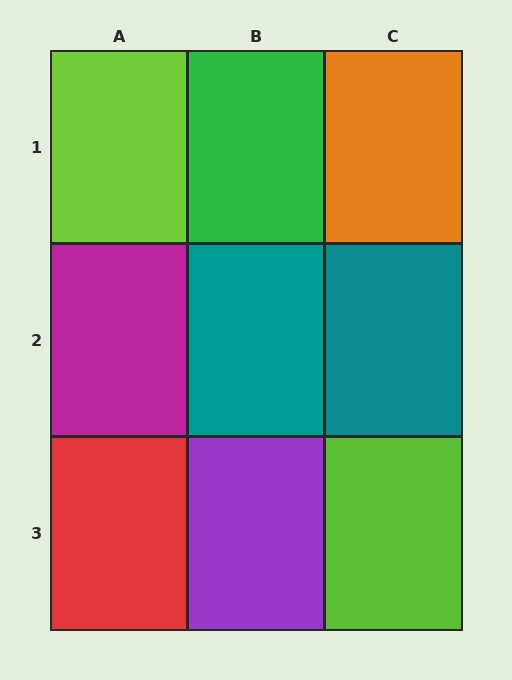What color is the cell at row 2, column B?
Teal.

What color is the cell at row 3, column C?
Lime.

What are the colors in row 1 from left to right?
Lime, green, orange.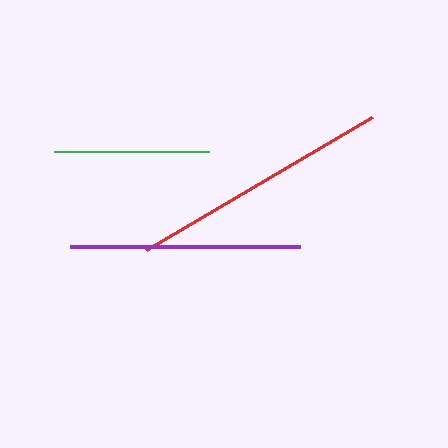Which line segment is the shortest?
The green line is the shortest at approximately 155 pixels.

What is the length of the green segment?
The green segment is approximately 155 pixels long.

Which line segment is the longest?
The red line is the longest at approximately 262 pixels.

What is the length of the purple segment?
The purple segment is approximately 230 pixels long.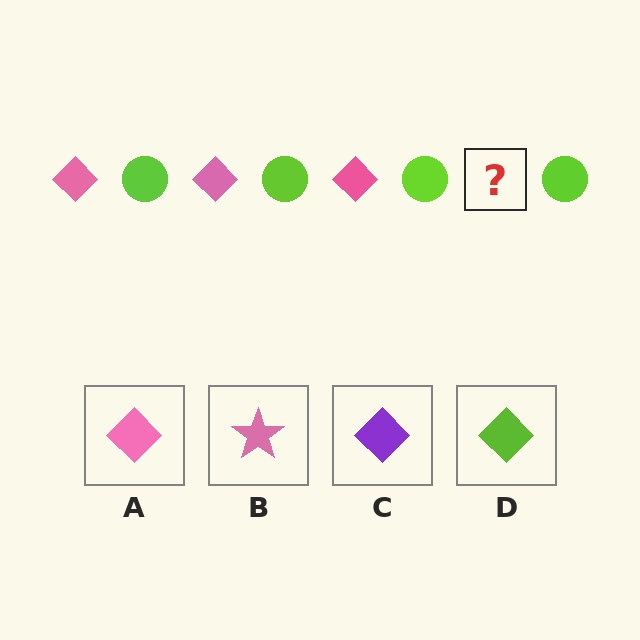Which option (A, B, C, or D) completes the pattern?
A.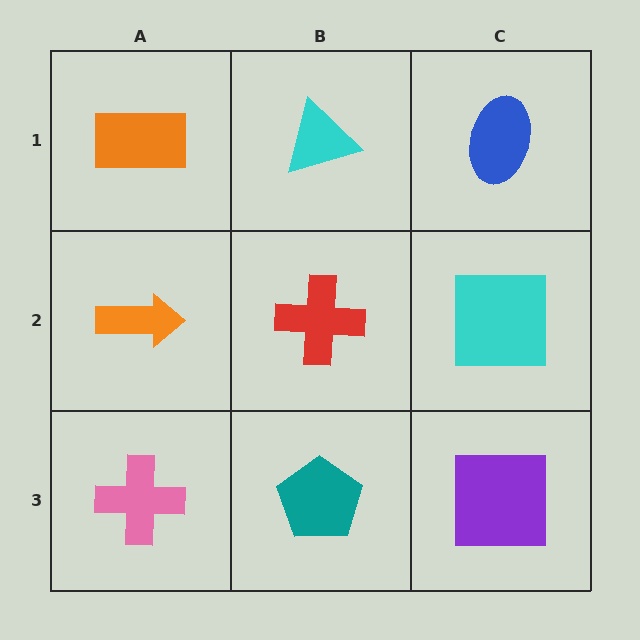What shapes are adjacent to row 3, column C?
A cyan square (row 2, column C), a teal pentagon (row 3, column B).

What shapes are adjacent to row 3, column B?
A red cross (row 2, column B), a pink cross (row 3, column A), a purple square (row 3, column C).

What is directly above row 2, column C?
A blue ellipse.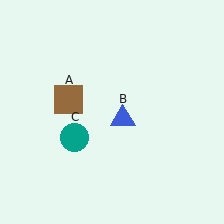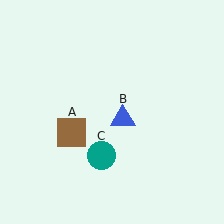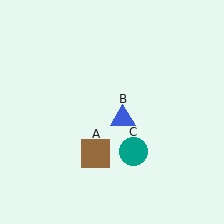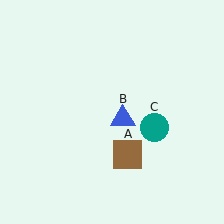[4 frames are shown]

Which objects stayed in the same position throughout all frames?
Blue triangle (object B) remained stationary.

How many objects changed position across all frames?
2 objects changed position: brown square (object A), teal circle (object C).